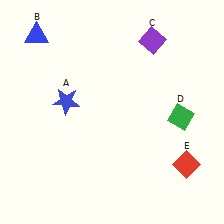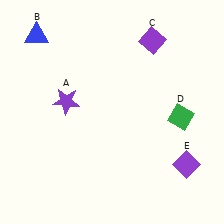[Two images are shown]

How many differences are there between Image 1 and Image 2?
There are 2 differences between the two images.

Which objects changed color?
A changed from blue to purple. E changed from red to purple.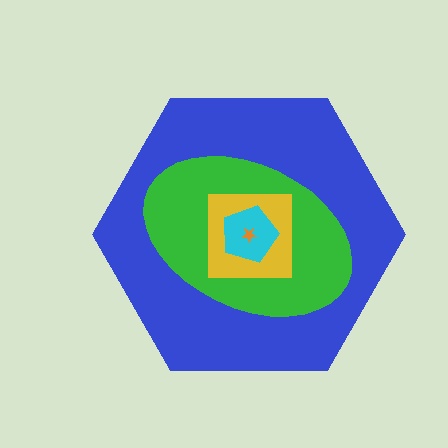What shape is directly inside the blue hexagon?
The green ellipse.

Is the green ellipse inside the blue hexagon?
Yes.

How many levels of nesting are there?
5.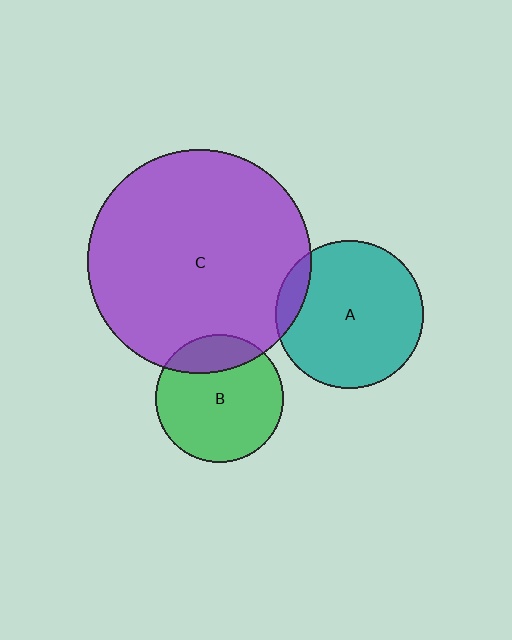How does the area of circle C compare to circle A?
Approximately 2.3 times.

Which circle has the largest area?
Circle C (purple).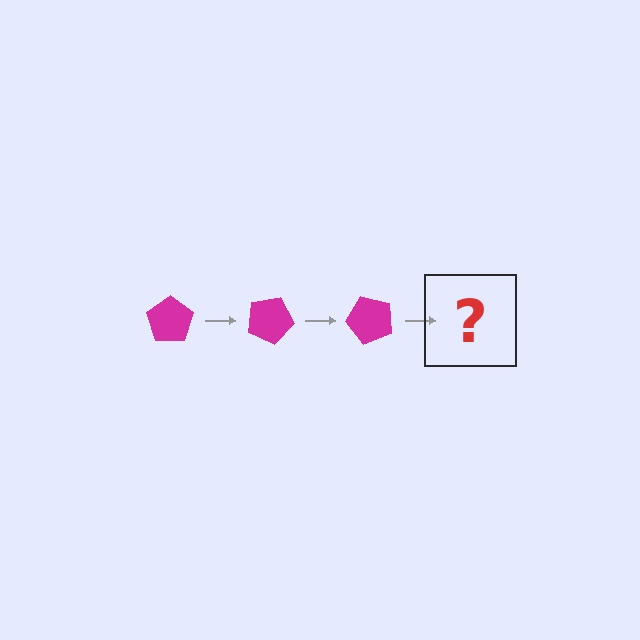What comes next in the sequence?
The next element should be a magenta pentagon rotated 75 degrees.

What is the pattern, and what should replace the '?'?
The pattern is that the pentagon rotates 25 degrees each step. The '?' should be a magenta pentagon rotated 75 degrees.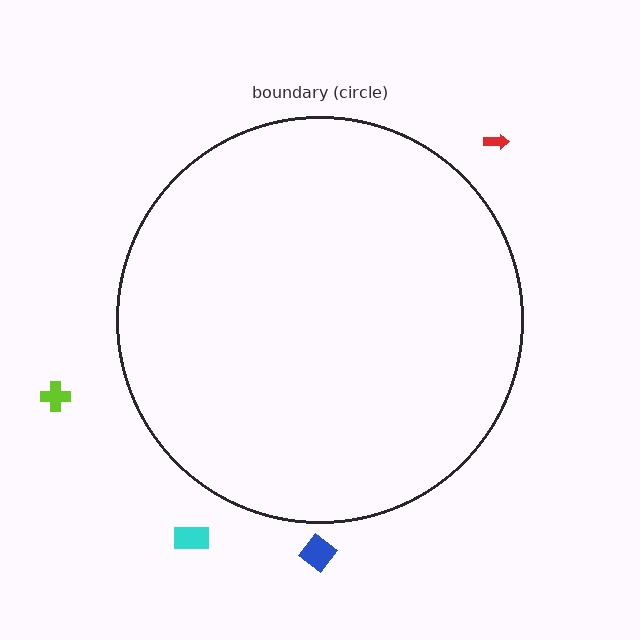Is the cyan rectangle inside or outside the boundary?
Outside.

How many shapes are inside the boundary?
0 inside, 4 outside.